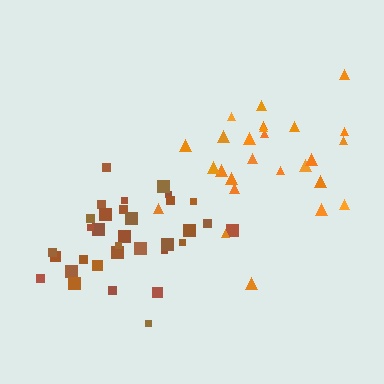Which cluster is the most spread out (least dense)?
Orange.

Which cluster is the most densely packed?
Brown.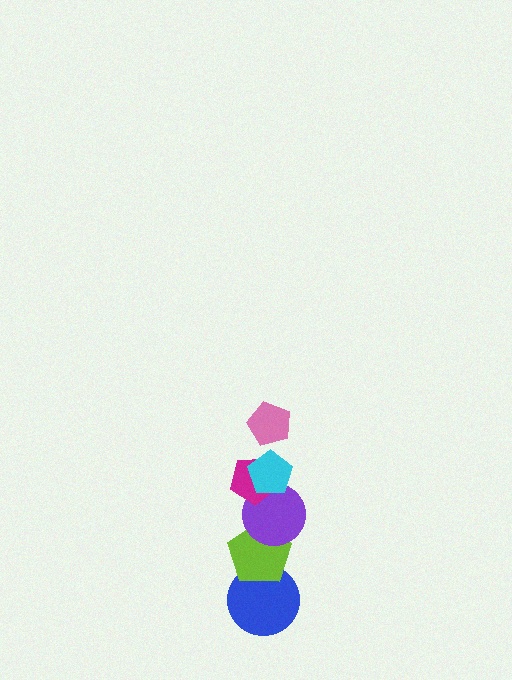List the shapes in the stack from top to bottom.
From top to bottom: the pink pentagon, the cyan pentagon, the magenta pentagon, the purple circle, the lime pentagon, the blue circle.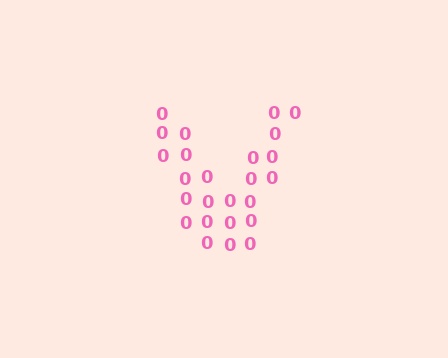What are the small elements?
The small elements are digit 0's.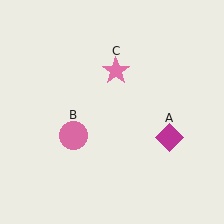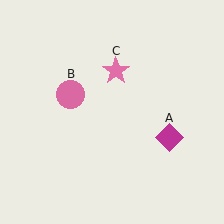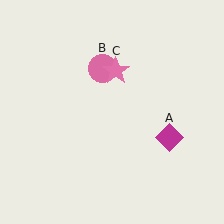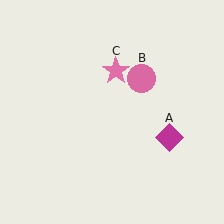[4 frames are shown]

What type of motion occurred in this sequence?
The pink circle (object B) rotated clockwise around the center of the scene.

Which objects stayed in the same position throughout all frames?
Magenta diamond (object A) and pink star (object C) remained stationary.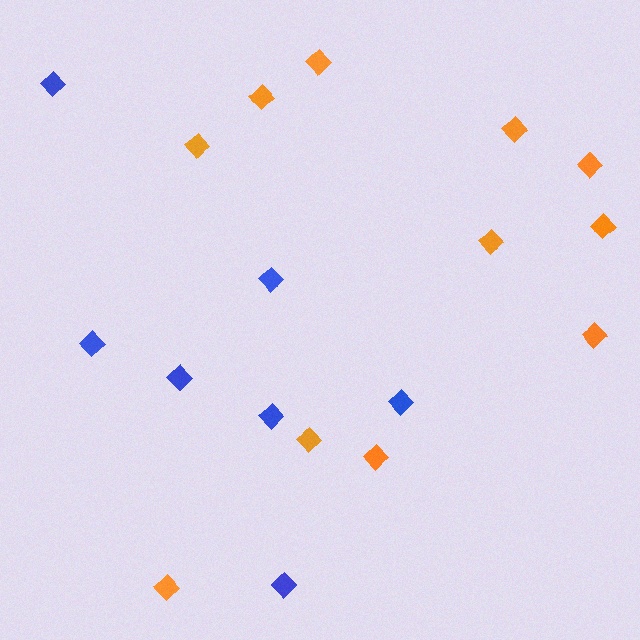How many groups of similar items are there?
There are 2 groups: one group of orange diamonds (11) and one group of blue diamonds (7).